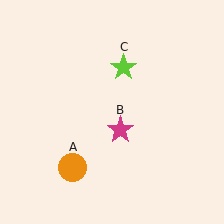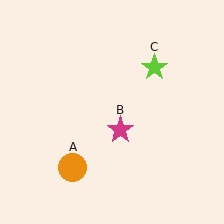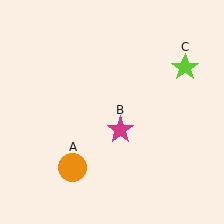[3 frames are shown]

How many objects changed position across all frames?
1 object changed position: lime star (object C).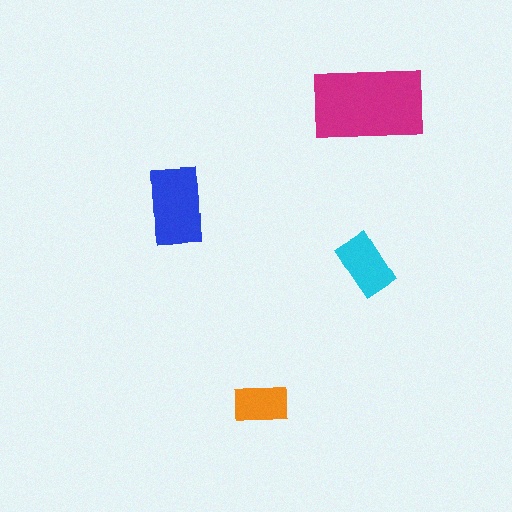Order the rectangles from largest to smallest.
the magenta one, the blue one, the cyan one, the orange one.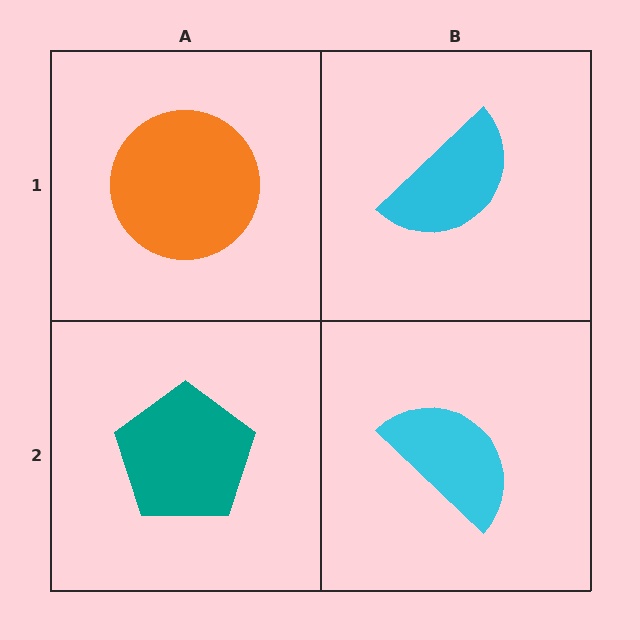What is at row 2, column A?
A teal pentagon.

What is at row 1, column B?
A cyan semicircle.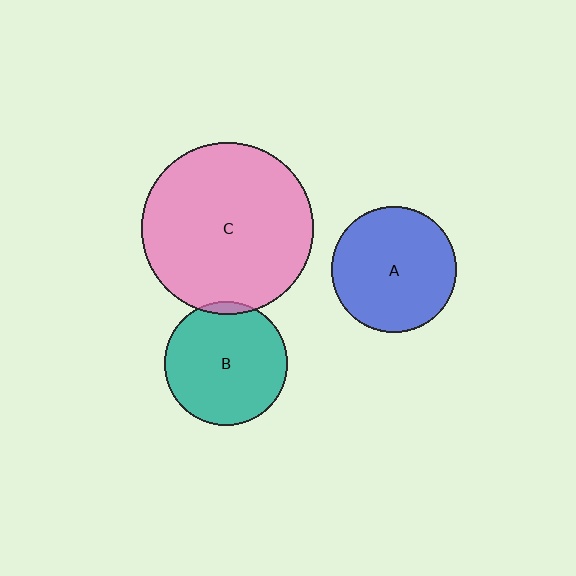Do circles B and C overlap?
Yes.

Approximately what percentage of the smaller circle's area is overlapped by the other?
Approximately 5%.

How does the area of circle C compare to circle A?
Approximately 1.9 times.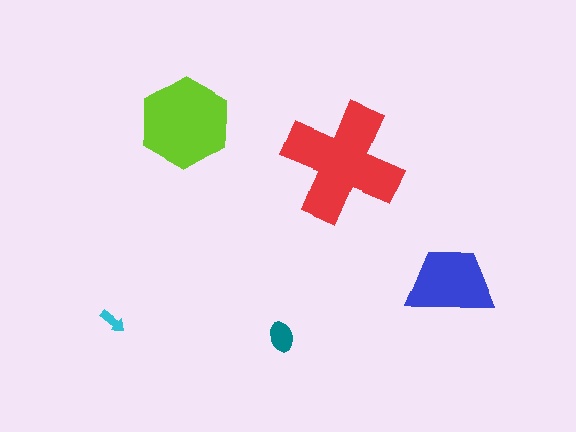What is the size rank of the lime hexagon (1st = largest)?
2nd.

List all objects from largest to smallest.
The red cross, the lime hexagon, the blue trapezoid, the teal ellipse, the cyan arrow.